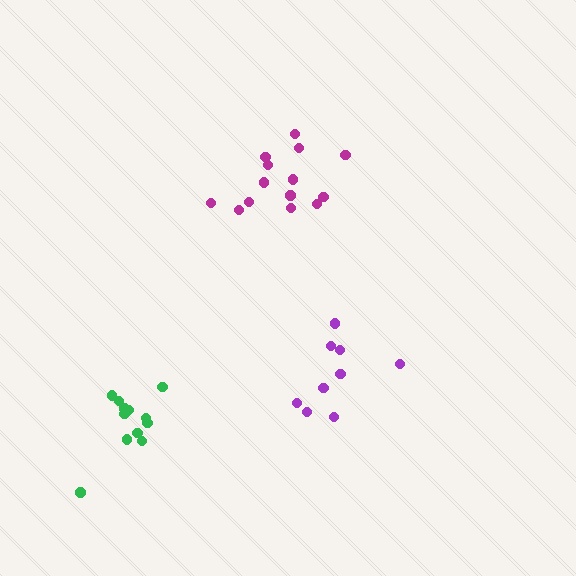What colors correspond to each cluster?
The clusters are colored: magenta, purple, green.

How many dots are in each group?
Group 1: 15 dots, Group 2: 9 dots, Group 3: 12 dots (36 total).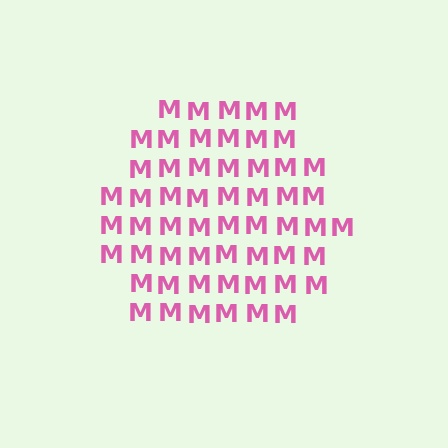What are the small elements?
The small elements are letter M's.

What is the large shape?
The large shape is a hexagon.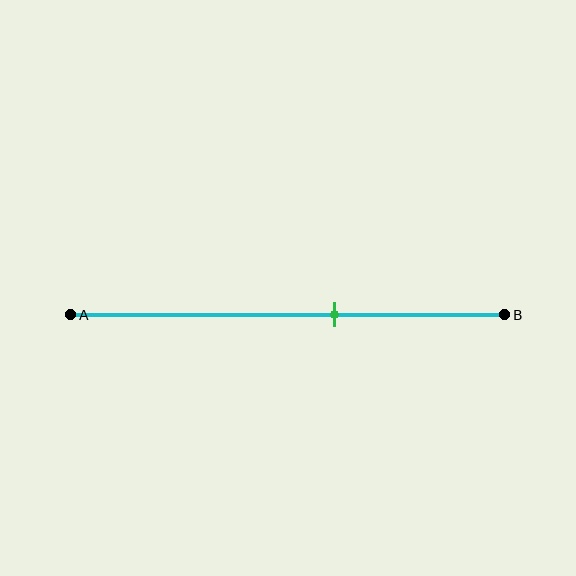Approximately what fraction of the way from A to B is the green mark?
The green mark is approximately 60% of the way from A to B.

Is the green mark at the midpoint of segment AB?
No, the mark is at about 60% from A, not at the 50% midpoint.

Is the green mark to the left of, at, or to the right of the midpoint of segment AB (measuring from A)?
The green mark is to the right of the midpoint of segment AB.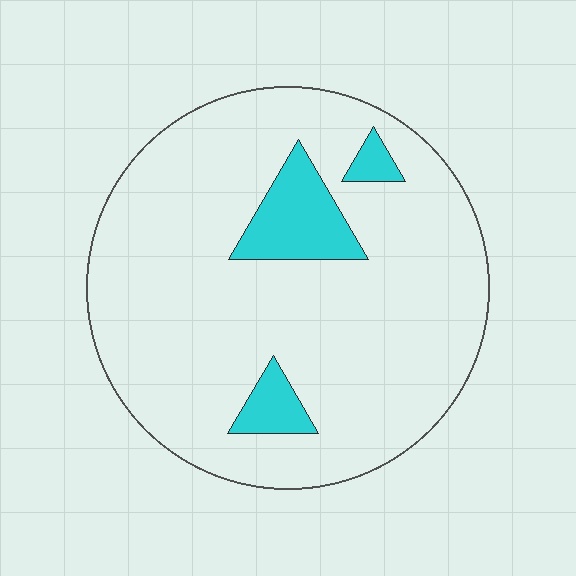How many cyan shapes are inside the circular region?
3.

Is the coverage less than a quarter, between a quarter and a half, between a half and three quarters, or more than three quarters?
Less than a quarter.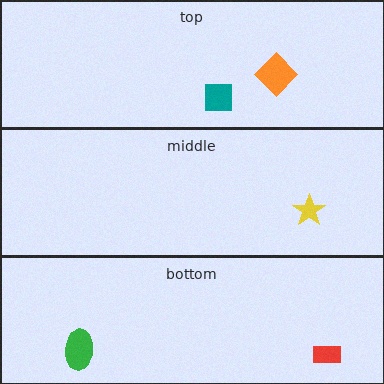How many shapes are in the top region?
2.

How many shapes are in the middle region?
1.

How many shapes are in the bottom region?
2.